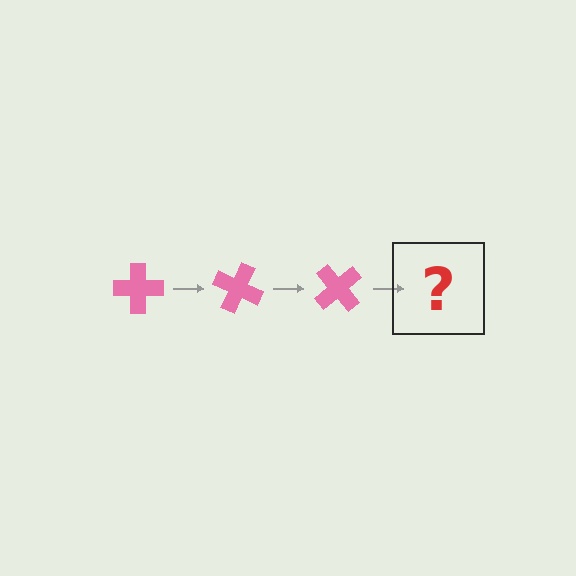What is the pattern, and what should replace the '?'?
The pattern is that the cross rotates 25 degrees each step. The '?' should be a pink cross rotated 75 degrees.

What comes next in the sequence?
The next element should be a pink cross rotated 75 degrees.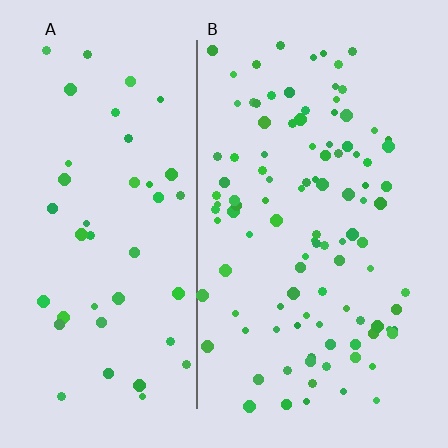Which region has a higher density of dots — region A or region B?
B (the right).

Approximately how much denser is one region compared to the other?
Approximately 2.4× — region B over region A.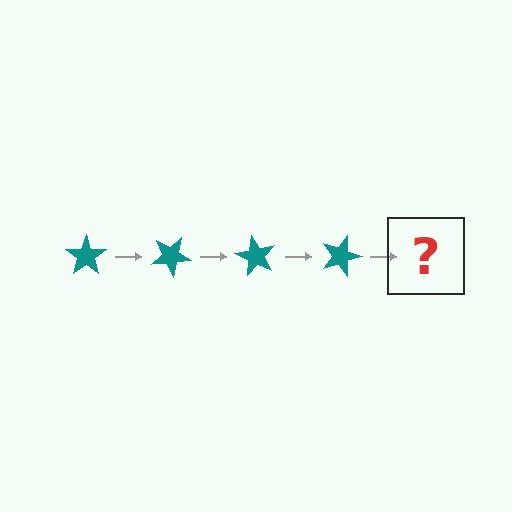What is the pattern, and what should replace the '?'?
The pattern is that the star rotates 30 degrees each step. The '?' should be a teal star rotated 120 degrees.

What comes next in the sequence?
The next element should be a teal star rotated 120 degrees.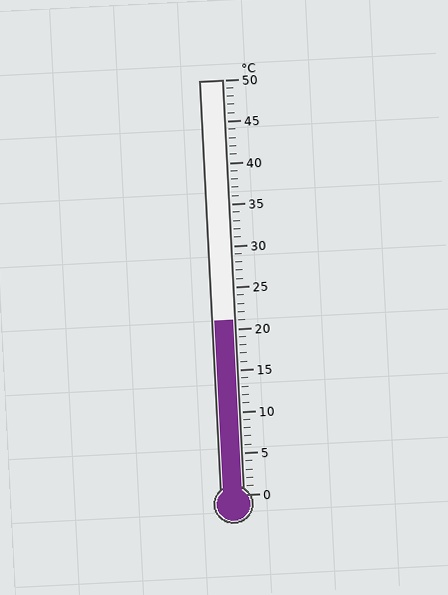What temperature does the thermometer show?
The thermometer shows approximately 21°C.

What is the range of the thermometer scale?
The thermometer scale ranges from 0°C to 50°C.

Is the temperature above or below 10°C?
The temperature is above 10°C.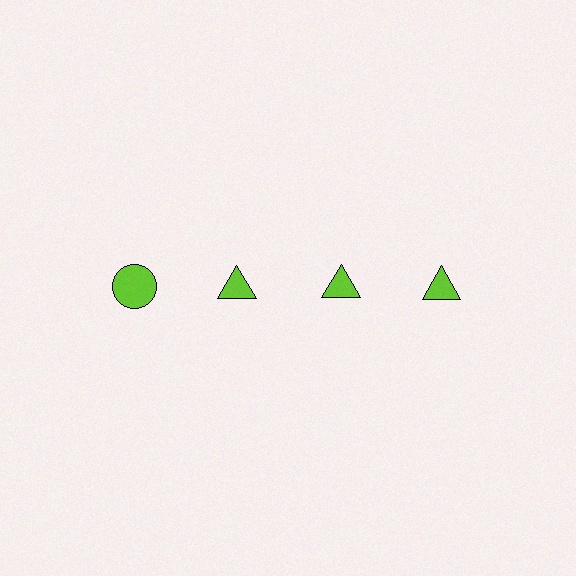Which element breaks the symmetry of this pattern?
The lime circle in the top row, leftmost column breaks the symmetry. All other shapes are lime triangles.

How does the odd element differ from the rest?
It has a different shape: circle instead of triangle.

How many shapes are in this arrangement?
There are 4 shapes arranged in a grid pattern.